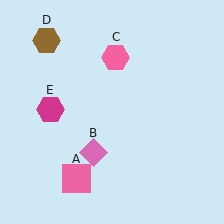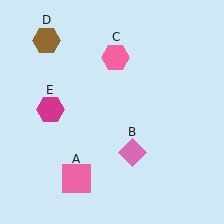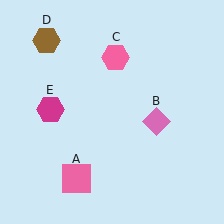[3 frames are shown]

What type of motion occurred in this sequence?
The pink diamond (object B) rotated counterclockwise around the center of the scene.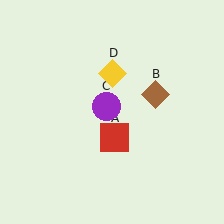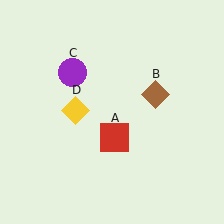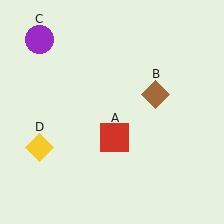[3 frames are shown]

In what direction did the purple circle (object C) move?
The purple circle (object C) moved up and to the left.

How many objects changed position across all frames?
2 objects changed position: purple circle (object C), yellow diamond (object D).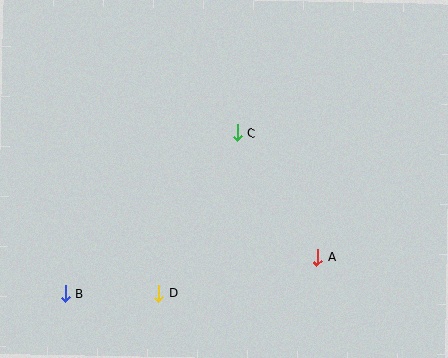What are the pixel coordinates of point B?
Point B is at (65, 294).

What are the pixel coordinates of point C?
Point C is at (237, 133).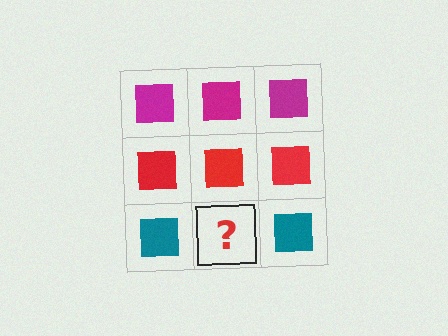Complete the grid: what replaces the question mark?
The question mark should be replaced with a teal square.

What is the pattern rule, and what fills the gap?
The rule is that each row has a consistent color. The gap should be filled with a teal square.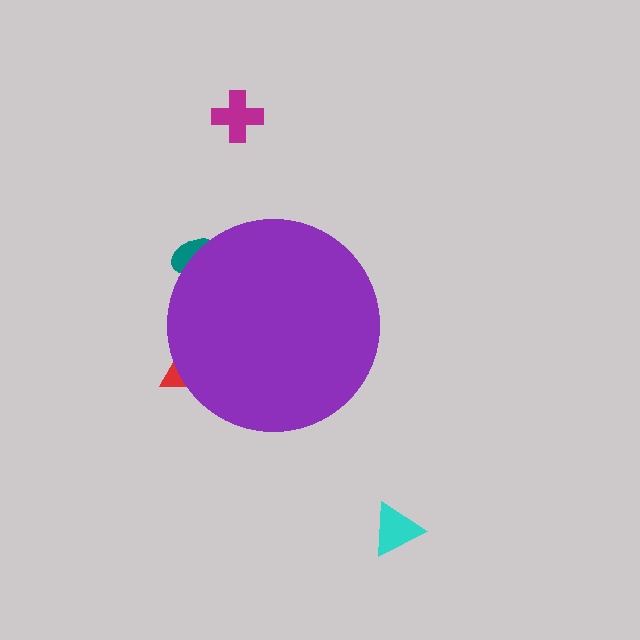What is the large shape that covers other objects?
A purple circle.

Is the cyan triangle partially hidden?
No, the cyan triangle is fully visible.